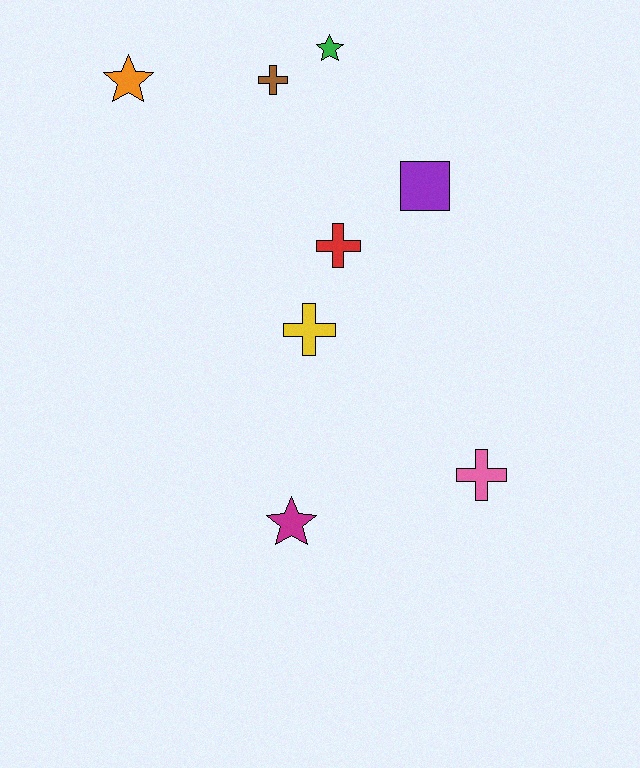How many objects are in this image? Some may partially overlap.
There are 8 objects.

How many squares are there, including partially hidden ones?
There is 1 square.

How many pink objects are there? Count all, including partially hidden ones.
There is 1 pink object.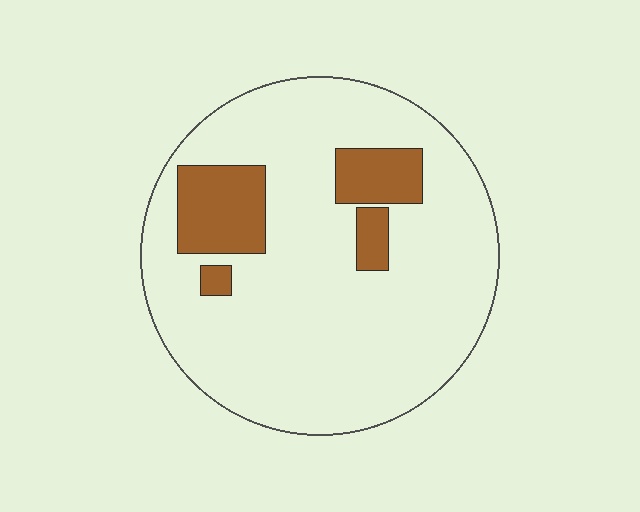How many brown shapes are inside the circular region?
4.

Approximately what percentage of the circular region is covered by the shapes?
Approximately 15%.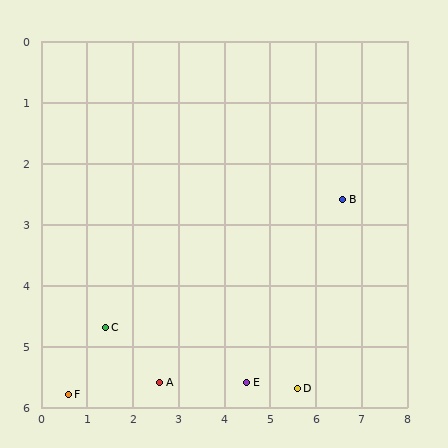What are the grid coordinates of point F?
Point F is at approximately (0.6, 5.8).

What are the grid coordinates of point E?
Point E is at approximately (4.5, 5.6).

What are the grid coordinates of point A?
Point A is at approximately (2.6, 5.6).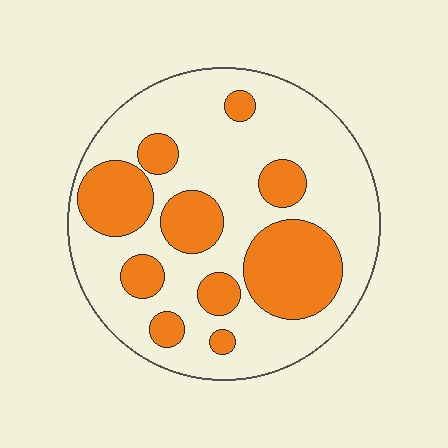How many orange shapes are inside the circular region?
10.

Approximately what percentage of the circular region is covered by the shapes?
Approximately 30%.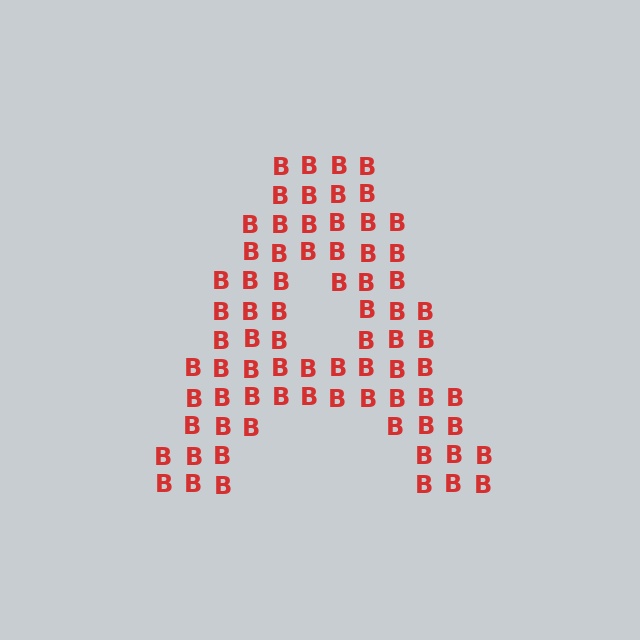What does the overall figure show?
The overall figure shows the letter A.